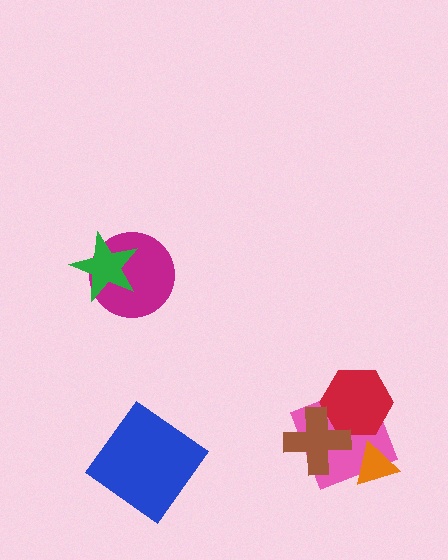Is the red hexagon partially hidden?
Yes, it is partially covered by another shape.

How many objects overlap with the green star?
1 object overlaps with the green star.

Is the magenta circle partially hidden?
Yes, it is partially covered by another shape.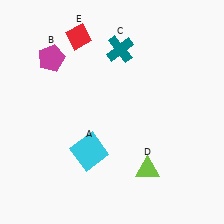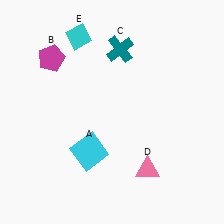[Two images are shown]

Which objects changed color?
D changed from lime to pink. E changed from red to cyan.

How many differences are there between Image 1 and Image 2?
There are 2 differences between the two images.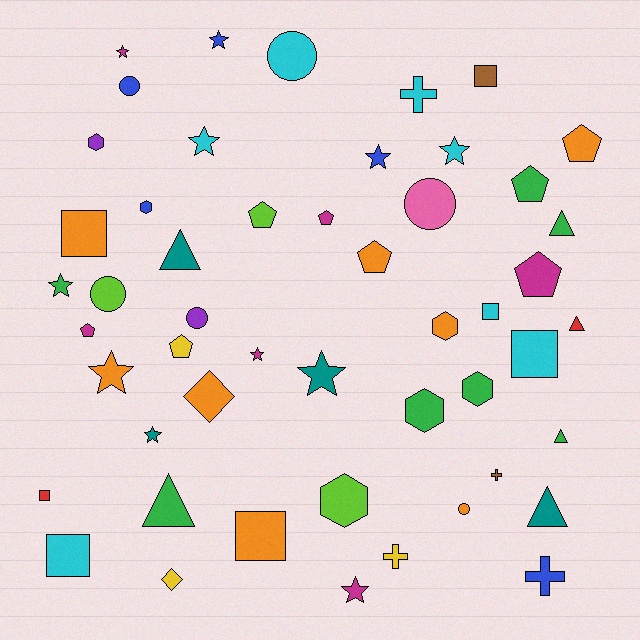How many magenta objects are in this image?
There are 6 magenta objects.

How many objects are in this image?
There are 50 objects.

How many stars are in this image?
There are 11 stars.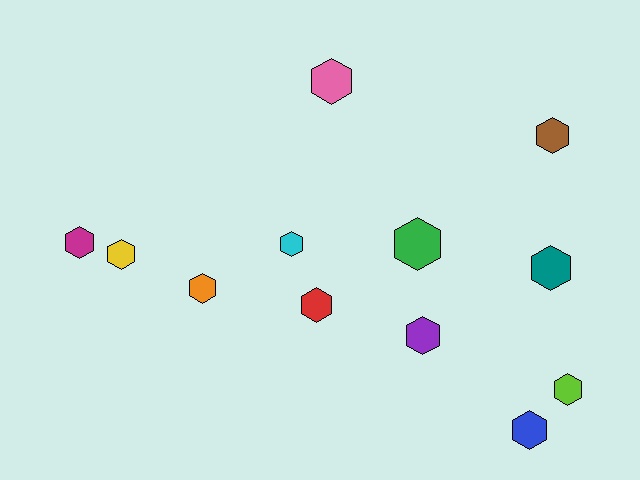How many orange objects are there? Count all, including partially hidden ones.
There is 1 orange object.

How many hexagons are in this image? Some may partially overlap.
There are 12 hexagons.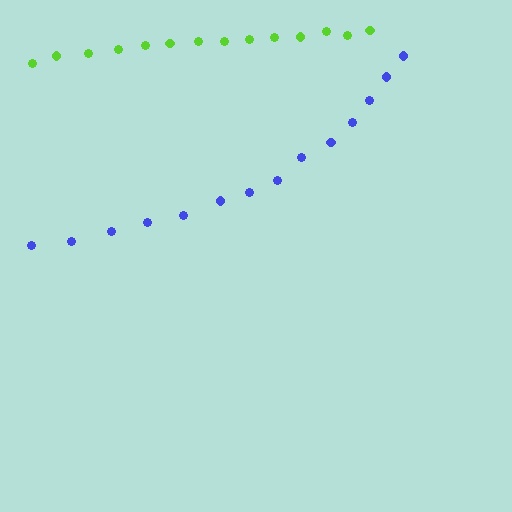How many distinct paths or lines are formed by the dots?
There are 2 distinct paths.